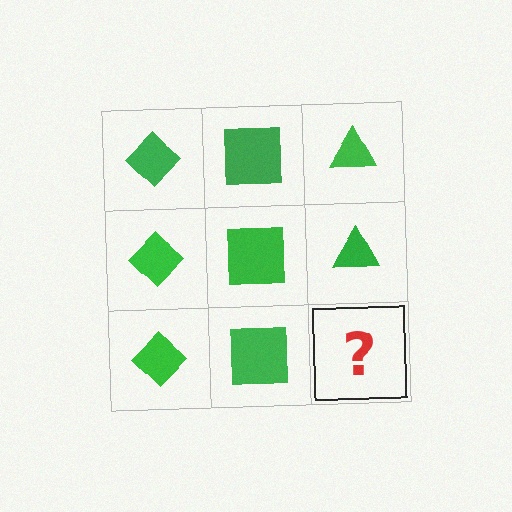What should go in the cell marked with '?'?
The missing cell should contain a green triangle.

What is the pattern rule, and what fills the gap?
The rule is that each column has a consistent shape. The gap should be filled with a green triangle.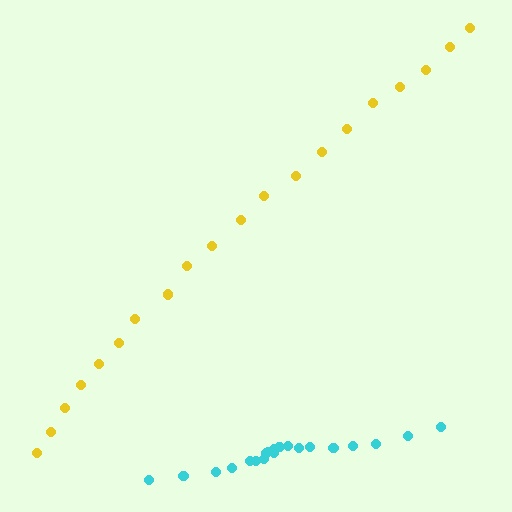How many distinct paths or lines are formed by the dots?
There are 2 distinct paths.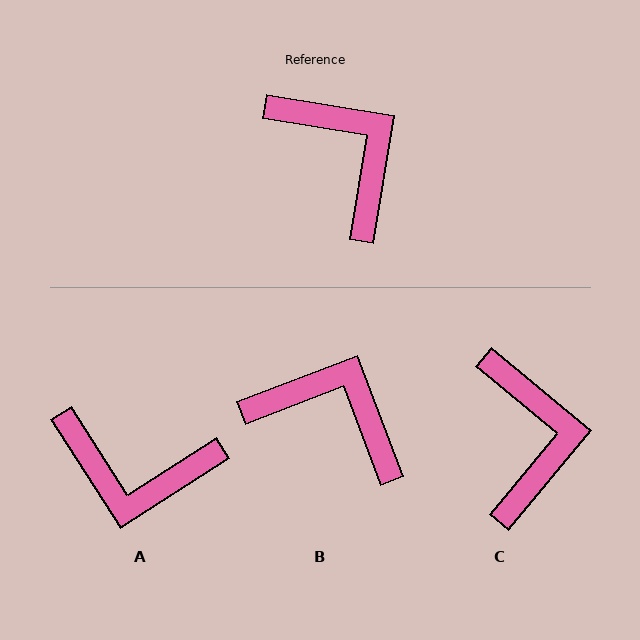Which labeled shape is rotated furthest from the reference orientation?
A, about 138 degrees away.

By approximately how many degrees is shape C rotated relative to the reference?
Approximately 30 degrees clockwise.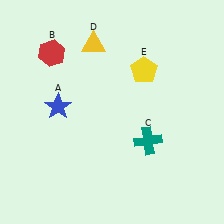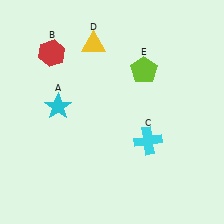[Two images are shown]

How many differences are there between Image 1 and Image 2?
There are 3 differences between the two images.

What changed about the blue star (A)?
In Image 1, A is blue. In Image 2, it changed to cyan.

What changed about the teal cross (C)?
In Image 1, C is teal. In Image 2, it changed to cyan.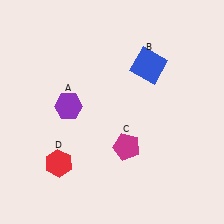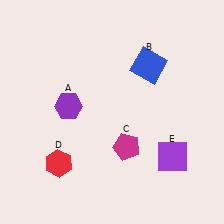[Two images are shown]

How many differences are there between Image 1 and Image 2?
There is 1 difference between the two images.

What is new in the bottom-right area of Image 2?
A purple square (E) was added in the bottom-right area of Image 2.